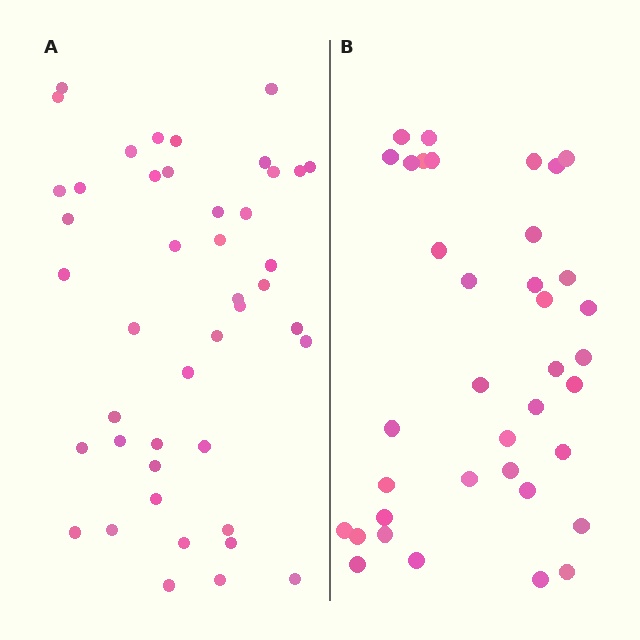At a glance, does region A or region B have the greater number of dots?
Region A (the left region) has more dots.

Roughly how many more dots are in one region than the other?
Region A has roughly 8 or so more dots than region B.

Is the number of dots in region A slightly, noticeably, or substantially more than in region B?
Region A has only slightly more — the two regions are fairly close. The ratio is roughly 1.2 to 1.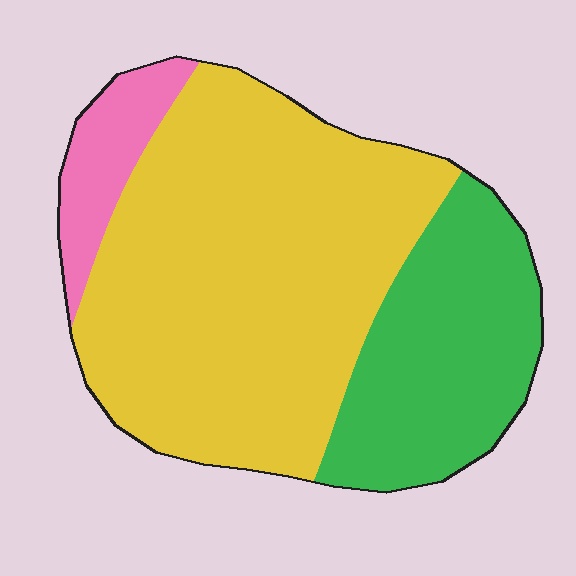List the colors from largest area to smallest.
From largest to smallest: yellow, green, pink.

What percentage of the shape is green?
Green takes up about one quarter (1/4) of the shape.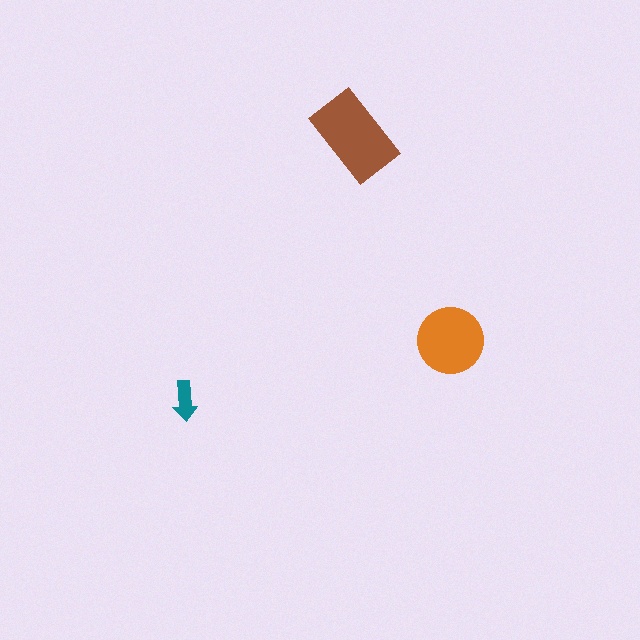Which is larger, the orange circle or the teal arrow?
The orange circle.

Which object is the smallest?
The teal arrow.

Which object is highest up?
The brown rectangle is topmost.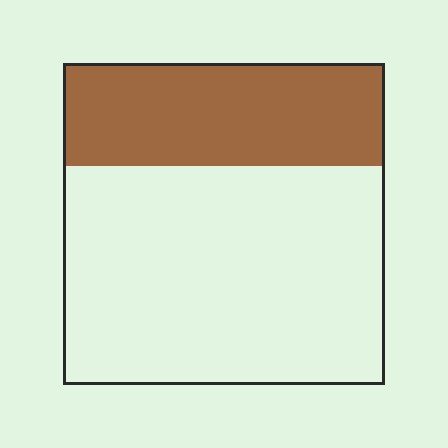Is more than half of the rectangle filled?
No.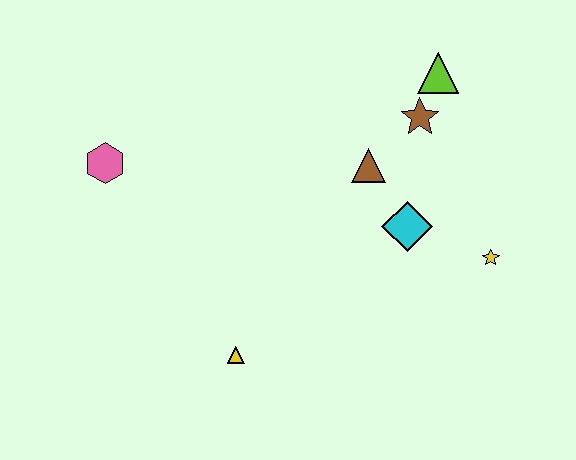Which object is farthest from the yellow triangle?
The lime triangle is farthest from the yellow triangle.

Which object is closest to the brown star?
The lime triangle is closest to the brown star.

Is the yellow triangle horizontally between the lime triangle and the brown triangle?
No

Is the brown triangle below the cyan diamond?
No